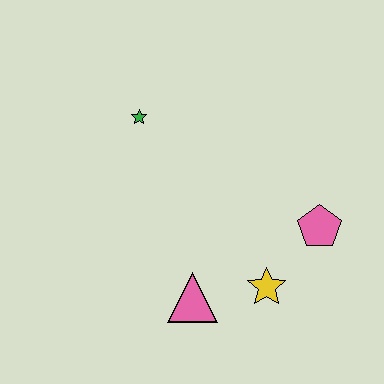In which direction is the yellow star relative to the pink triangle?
The yellow star is to the right of the pink triangle.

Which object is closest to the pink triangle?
The yellow star is closest to the pink triangle.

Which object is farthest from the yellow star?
The green star is farthest from the yellow star.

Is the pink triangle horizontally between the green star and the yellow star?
Yes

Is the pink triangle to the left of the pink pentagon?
Yes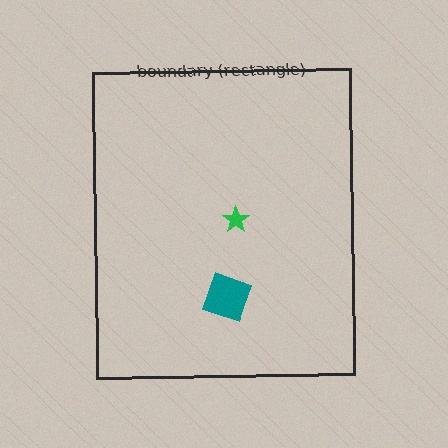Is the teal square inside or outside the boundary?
Inside.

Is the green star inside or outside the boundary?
Inside.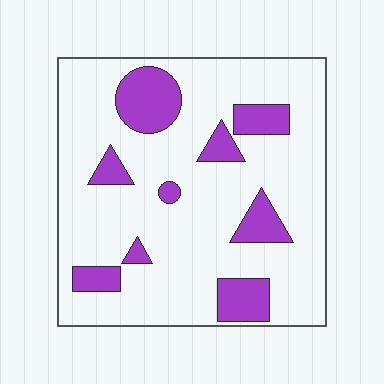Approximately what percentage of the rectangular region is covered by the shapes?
Approximately 20%.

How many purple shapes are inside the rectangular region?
9.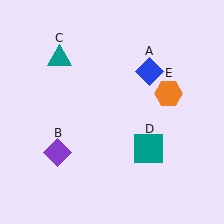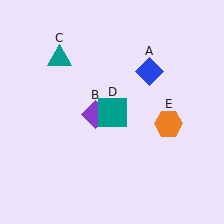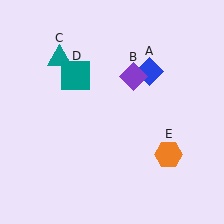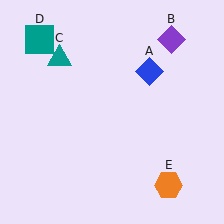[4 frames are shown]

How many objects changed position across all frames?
3 objects changed position: purple diamond (object B), teal square (object D), orange hexagon (object E).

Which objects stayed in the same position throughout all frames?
Blue diamond (object A) and teal triangle (object C) remained stationary.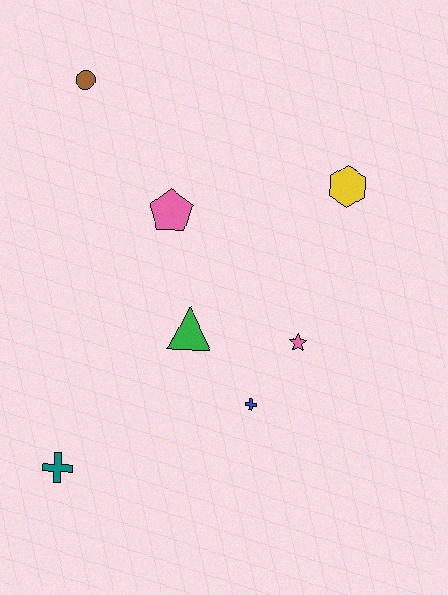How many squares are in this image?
There are no squares.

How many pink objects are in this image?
There are 2 pink objects.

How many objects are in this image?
There are 7 objects.